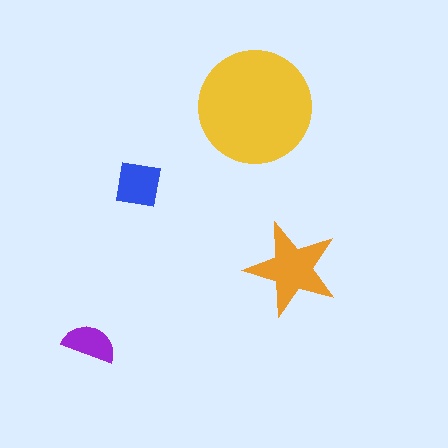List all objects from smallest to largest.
The purple semicircle, the blue square, the orange star, the yellow circle.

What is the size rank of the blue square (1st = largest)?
3rd.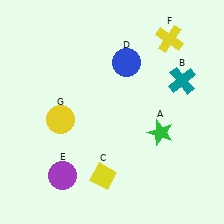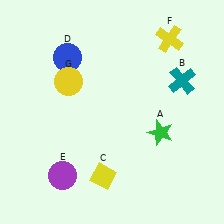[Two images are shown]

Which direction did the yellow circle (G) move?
The yellow circle (G) moved up.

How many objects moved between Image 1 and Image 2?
2 objects moved between the two images.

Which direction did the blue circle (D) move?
The blue circle (D) moved left.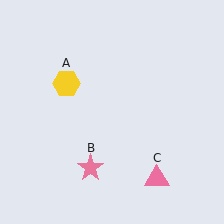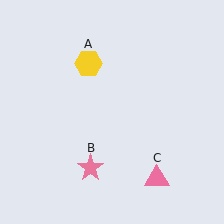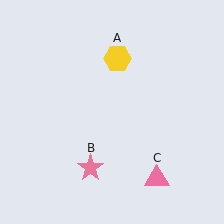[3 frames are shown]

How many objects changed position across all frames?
1 object changed position: yellow hexagon (object A).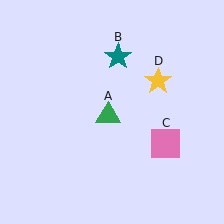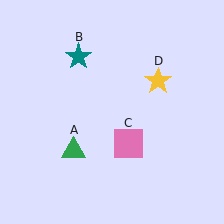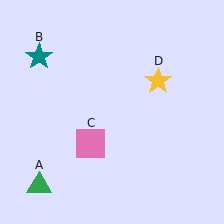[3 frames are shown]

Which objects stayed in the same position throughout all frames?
Yellow star (object D) remained stationary.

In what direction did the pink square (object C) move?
The pink square (object C) moved left.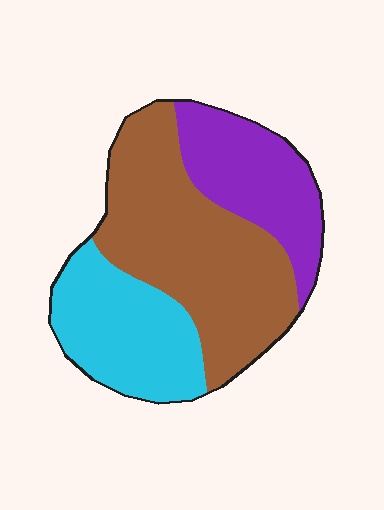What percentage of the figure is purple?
Purple covers around 25% of the figure.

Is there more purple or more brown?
Brown.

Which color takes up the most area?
Brown, at roughly 50%.